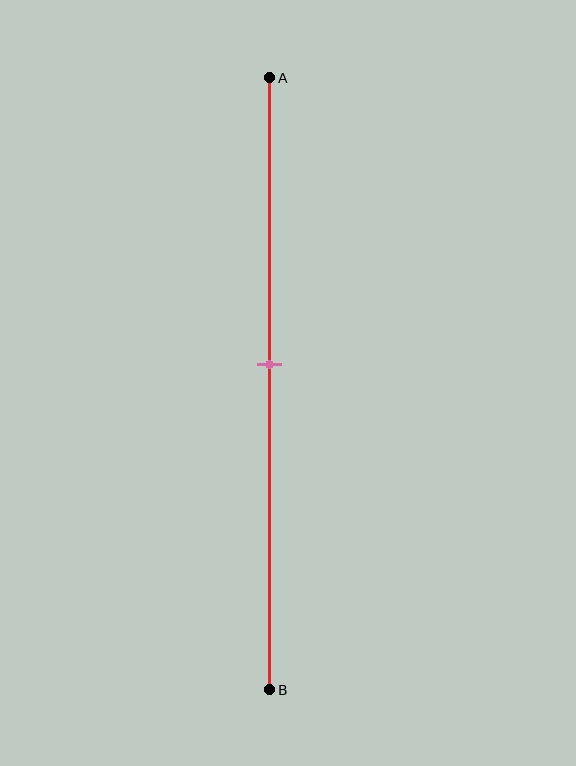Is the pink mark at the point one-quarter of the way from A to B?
No, the mark is at about 45% from A, not at the 25% one-quarter point.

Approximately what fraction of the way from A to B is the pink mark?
The pink mark is approximately 45% of the way from A to B.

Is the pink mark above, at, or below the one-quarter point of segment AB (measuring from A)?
The pink mark is below the one-quarter point of segment AB.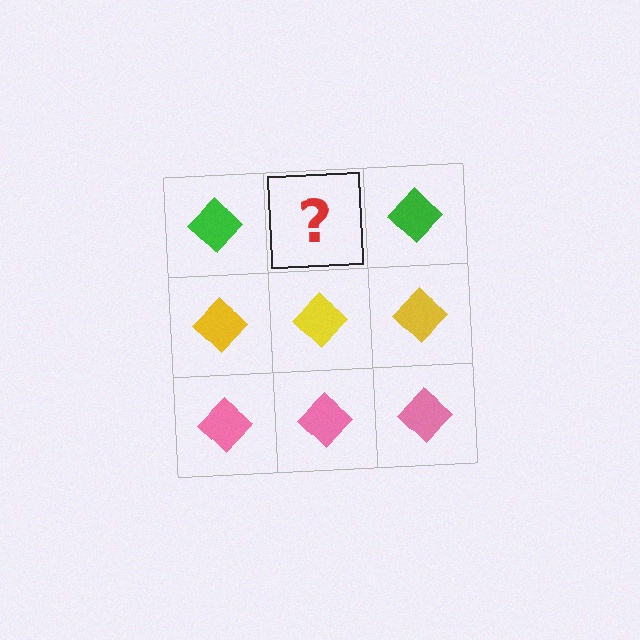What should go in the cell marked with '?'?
The missing cell should contain a green diamond.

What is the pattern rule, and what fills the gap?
The rule is that each row has a consistent color. The gap should be filled with a green diamond.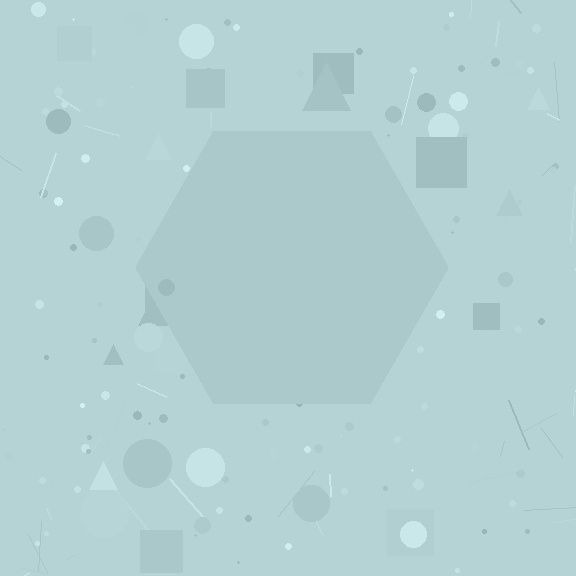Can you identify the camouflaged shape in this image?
The camouflaged shape is a hexagon.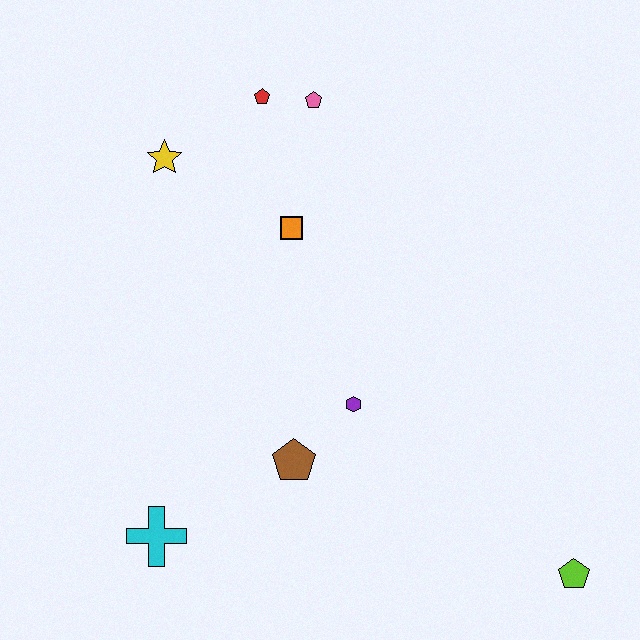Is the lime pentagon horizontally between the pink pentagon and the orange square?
No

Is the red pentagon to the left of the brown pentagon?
Yes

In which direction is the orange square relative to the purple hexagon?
The orange square is above the purple hexagon.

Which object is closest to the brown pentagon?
The purple hexagon is closest to the brown pentagon.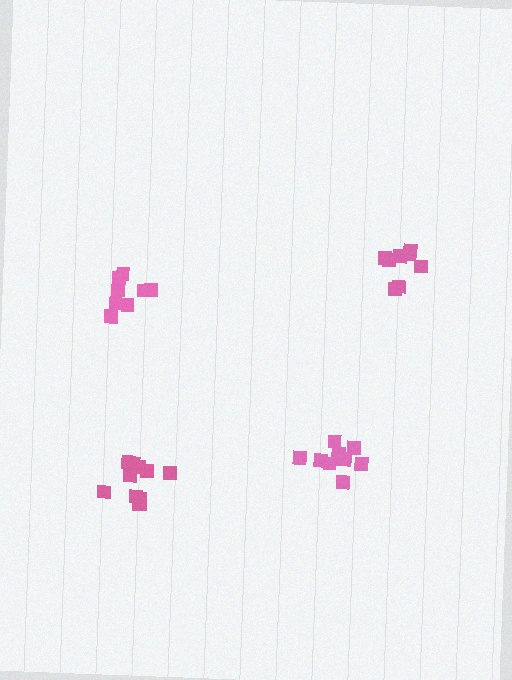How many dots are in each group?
Group 1: 11 dots, Group 2: 12 dots, Group 3: 8 dots, Group 4: 8 dots (39 total).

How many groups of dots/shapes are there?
There are 4 groups.